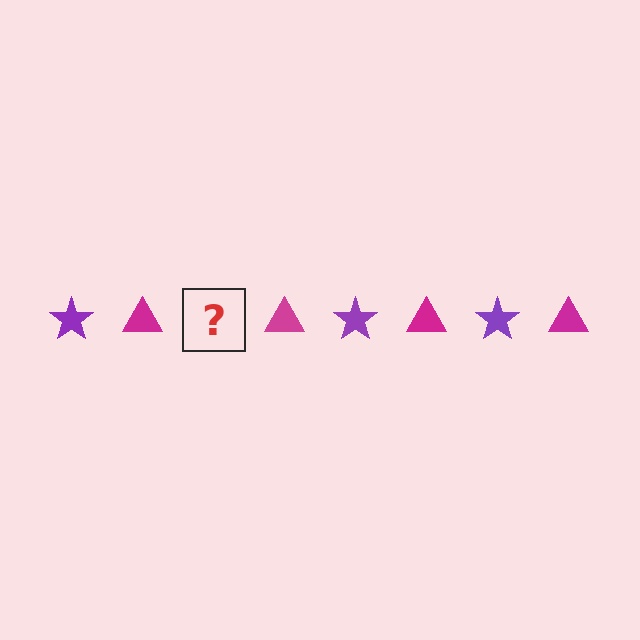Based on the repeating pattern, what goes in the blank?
The blank should be a purple star.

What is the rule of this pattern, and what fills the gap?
The rule is that the pattern alternates between purple star and magenta triangle. The gap should be filled with a purple star.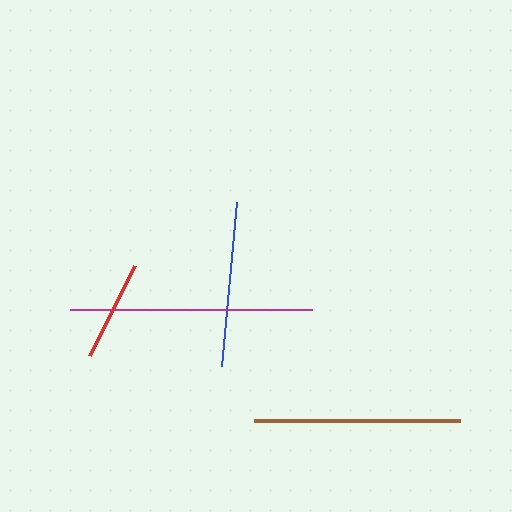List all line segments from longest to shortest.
From longest to shortest: magenta, brown, blue, red.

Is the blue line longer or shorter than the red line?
The blue line is longer than the red line.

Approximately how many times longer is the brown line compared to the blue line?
The brown line is approximately 1.2 times the length of the blue line.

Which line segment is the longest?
The magenta line is the longest at approximately 241 pixels.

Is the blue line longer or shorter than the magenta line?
The magenta line is longer than the blue line.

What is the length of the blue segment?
The blue segment is approximately 165 pixels long.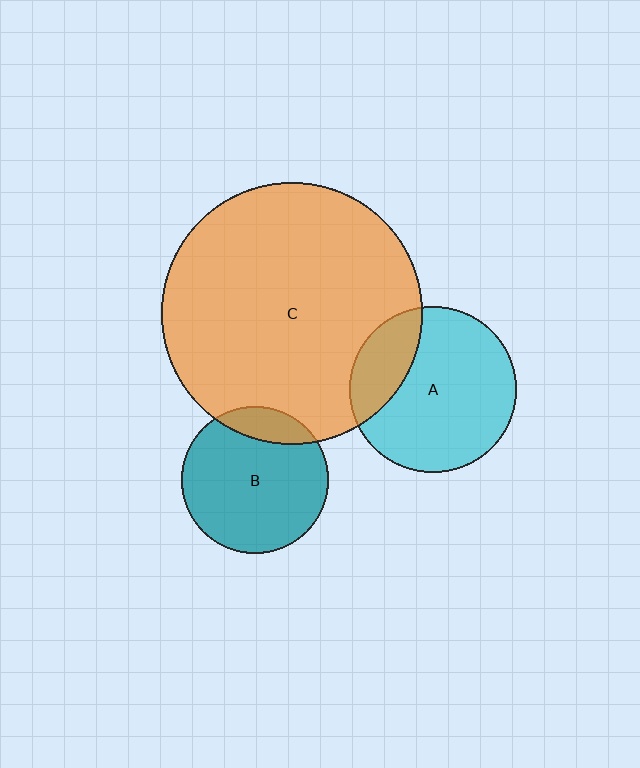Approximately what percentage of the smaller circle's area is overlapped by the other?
Approximately 15%.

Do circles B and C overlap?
Yes.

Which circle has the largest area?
Circle C (orange).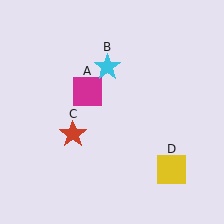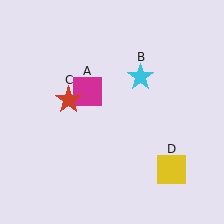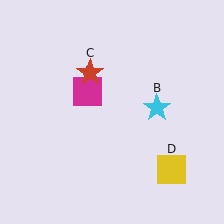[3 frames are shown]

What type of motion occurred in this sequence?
The cyan star (object B), red star (object C) rotated clockwise around the center of the scene.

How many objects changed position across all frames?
2 objects changed position: cyan star (object B), red star (object C).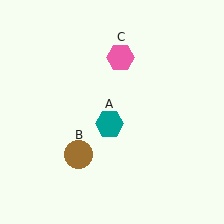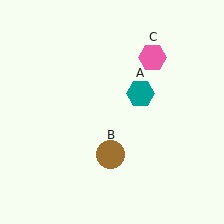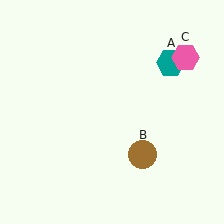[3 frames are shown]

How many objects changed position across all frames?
3 objects changed position: teal hexagon (object A), brown circle (object B), pink hexagon (object C).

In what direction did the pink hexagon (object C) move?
The pink hexagon (object C) moved right.